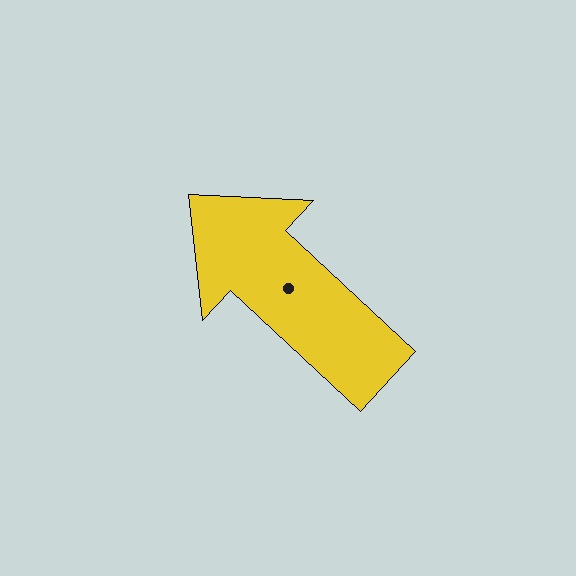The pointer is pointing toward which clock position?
Roughly 10 o'clock.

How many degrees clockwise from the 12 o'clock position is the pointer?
Approximately 313 degrees.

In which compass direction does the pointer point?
Northwest.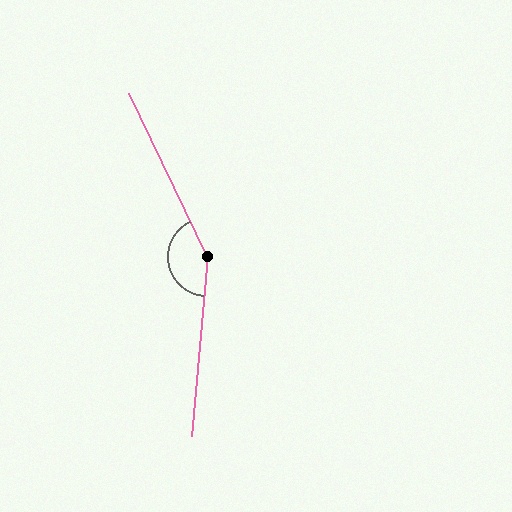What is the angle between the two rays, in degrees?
Approximately 149 degrees.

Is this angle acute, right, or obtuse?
It is obtuse.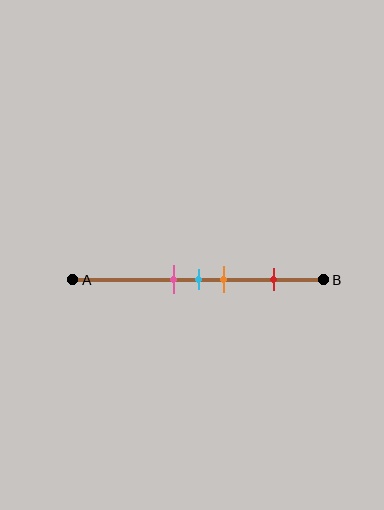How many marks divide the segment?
There are 4 marks dividing the segment.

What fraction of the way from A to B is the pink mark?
The pink mark is approximately 40% (0.4) of the way from A to B.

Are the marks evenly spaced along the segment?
No, the marks are not evenly spaced.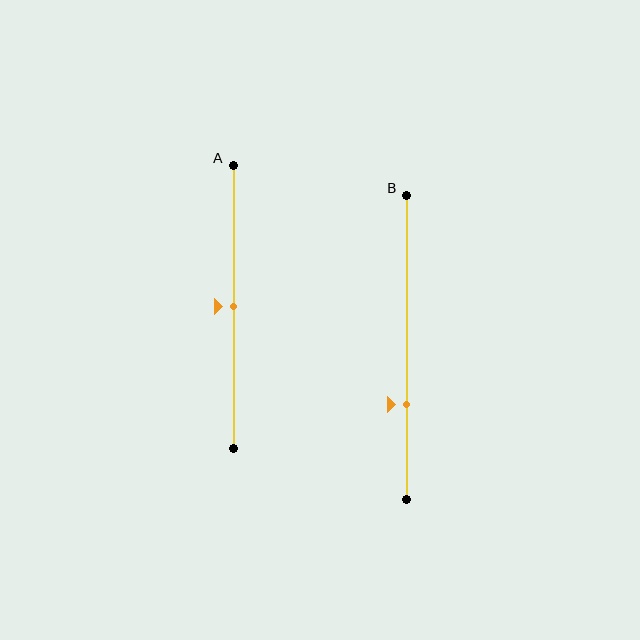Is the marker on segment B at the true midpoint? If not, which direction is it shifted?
No, the marker on segment B is shifted downward by about 19% of the segment length.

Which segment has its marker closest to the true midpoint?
Segment A has its marker closest to the true midpoint.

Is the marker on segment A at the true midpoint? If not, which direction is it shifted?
Yes, the marker on segment A is at the true midpoint.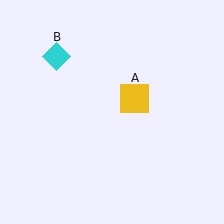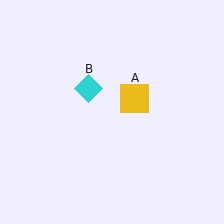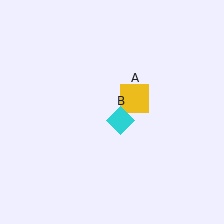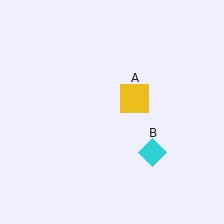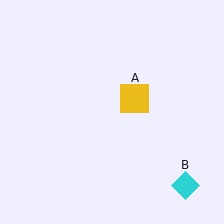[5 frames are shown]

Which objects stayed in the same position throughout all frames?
Yellow square (object A) remained stationary.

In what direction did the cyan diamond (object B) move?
The cyan diamond (object B) moved down and to the right.